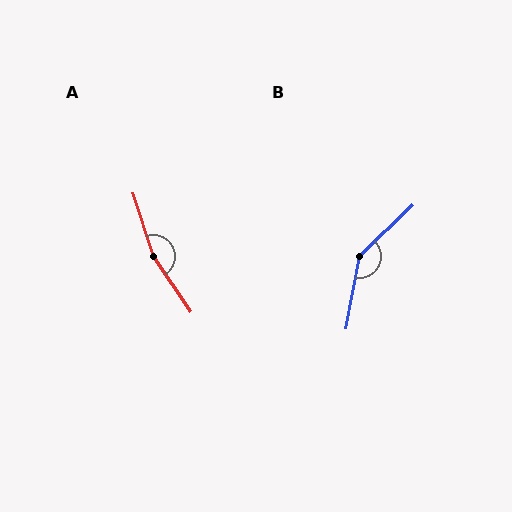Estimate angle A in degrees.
Approximately 164 degrees.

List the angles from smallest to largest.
B (145°), A (164°).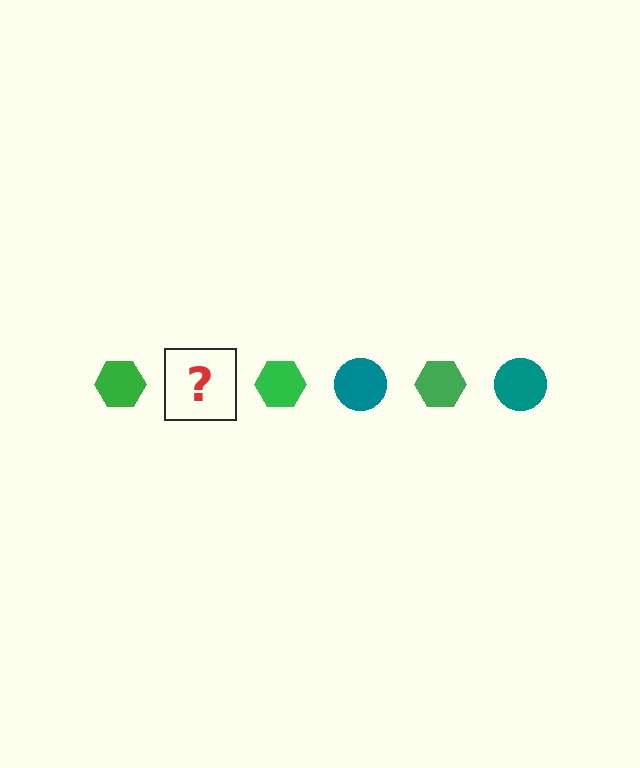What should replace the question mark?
The question mark should be replaced with a teal circle.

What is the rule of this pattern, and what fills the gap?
The rule is that the pattern alternates between green hexagon and teal circle. The gap should be filled with a teal circle.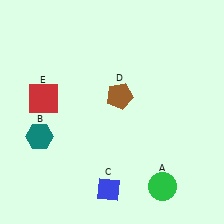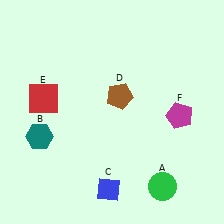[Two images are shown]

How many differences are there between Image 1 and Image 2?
There is 1 difference between the two images.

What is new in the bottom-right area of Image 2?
A magenta pentagon (F) was added in the bottom-right area of Image 2.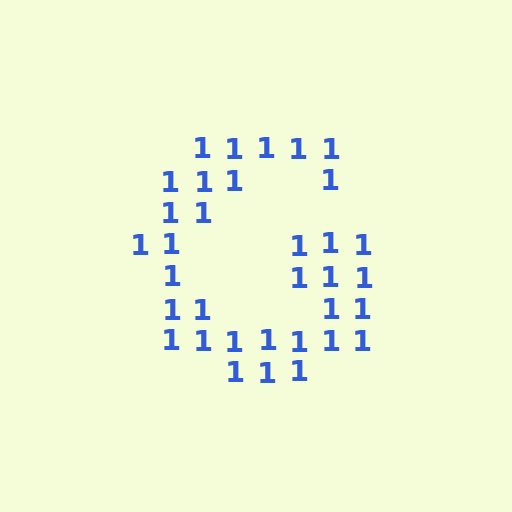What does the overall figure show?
The overall figure shows the letter G.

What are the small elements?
The small elements are digit 1's.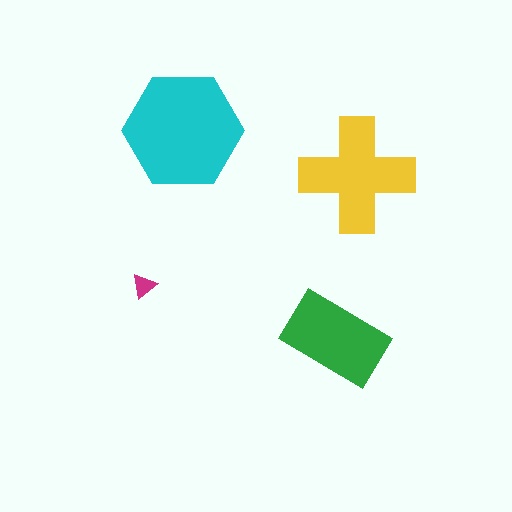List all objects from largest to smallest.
The cyan hexagon, the yellow cross, the green rectangle, the magenta triangle.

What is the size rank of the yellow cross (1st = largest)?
2nd.